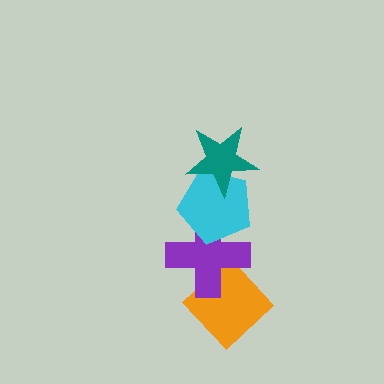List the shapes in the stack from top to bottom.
From top to bottom: the teal star, the cyan pentagon, the purple cross, the orange diamond.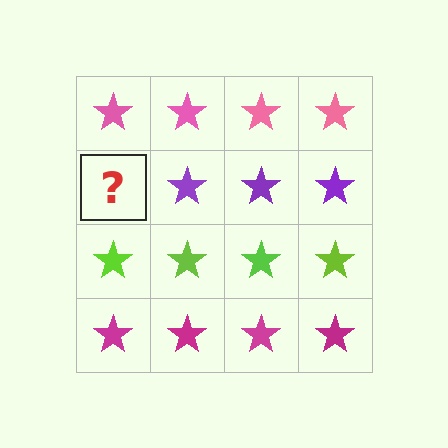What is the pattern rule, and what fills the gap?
The rule is that each row has a consistent color. The gap should be filled with a purple star.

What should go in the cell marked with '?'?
The missing cell should contain a purple star.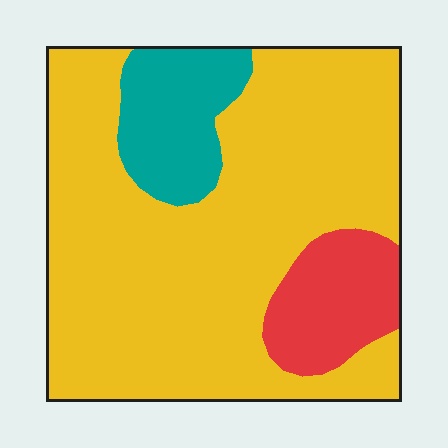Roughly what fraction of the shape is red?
Red takes up about one eighth (1/8) of the shape.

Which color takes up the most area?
Yellow, at roughly 75%.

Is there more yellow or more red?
Yellow.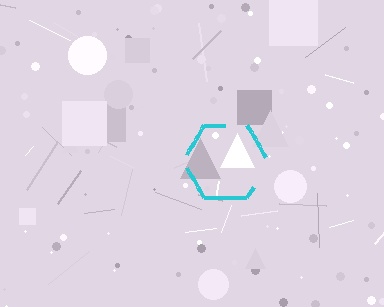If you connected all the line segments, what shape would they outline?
They would outline a hexagon.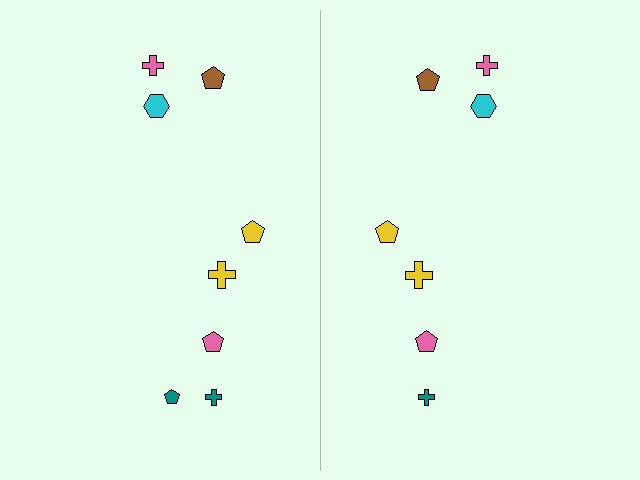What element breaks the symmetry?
A teal pentagon is missing from the right side.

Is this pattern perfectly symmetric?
No, the pattern is not perfectly symmetric. A teal pentagon is missing from the right side.